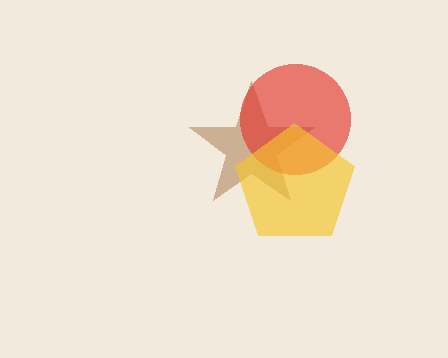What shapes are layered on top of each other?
The layered shapes are: a brown star, a red circle, a yellow pentagon.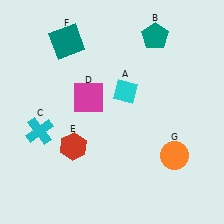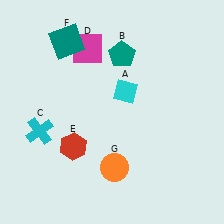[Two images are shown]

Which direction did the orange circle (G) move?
The orange circle (G) moved left.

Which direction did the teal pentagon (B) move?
The teal pentagon (B) moved left.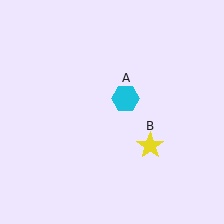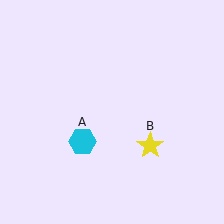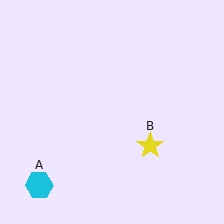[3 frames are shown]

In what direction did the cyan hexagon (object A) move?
The cyan hexagon (object A) moved down and to the left.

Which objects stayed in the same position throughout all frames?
Yellow star (object B) remained stationary.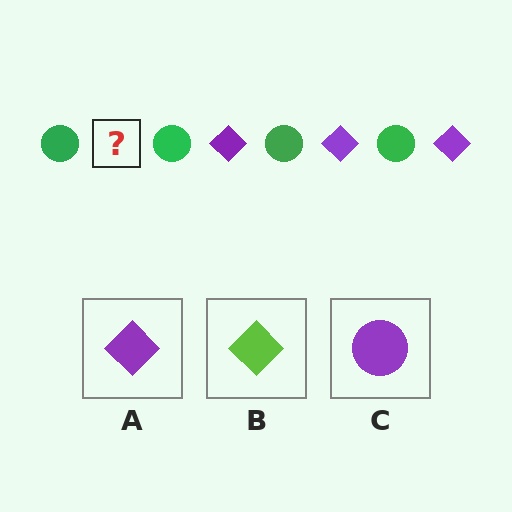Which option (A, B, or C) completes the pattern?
A.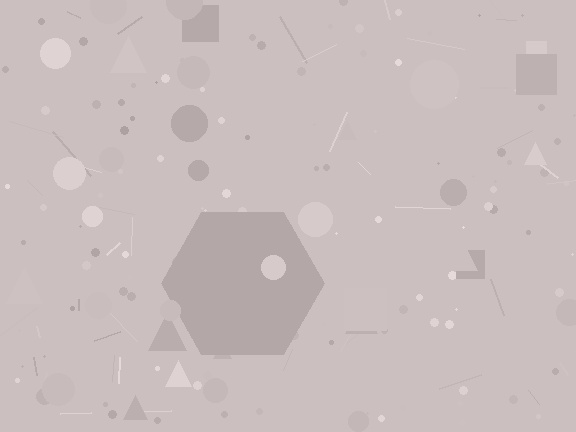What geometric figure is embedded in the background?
A hexagon is embedded in the background.